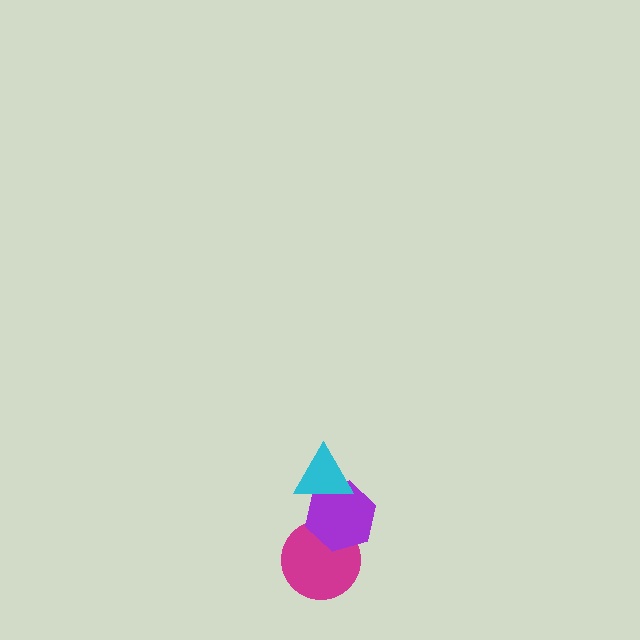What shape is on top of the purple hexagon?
The cyan triangle is on top of the purple hexagon.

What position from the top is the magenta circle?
The magenta circle is 3rd from the top.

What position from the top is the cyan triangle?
The cyan triangle is 1st from the top.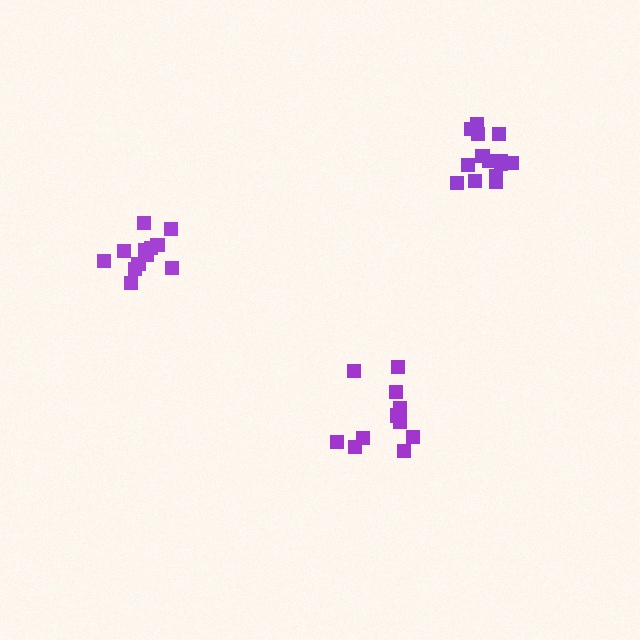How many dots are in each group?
Group 1: 12 dots, Group 2: 11 dots, Group 3: 14 dots (37 total).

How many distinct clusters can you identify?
There are 3 distinct clusters.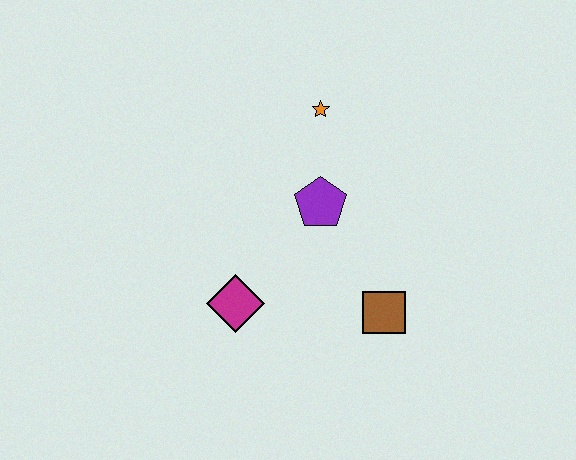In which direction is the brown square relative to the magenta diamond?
The brown square is to the right of the magenta diamond.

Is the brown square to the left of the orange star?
No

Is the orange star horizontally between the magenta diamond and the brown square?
Yes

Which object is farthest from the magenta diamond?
The orange star is farthest from the magenta diamond.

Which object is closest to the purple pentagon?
The orange star is closest to the purple pentagon.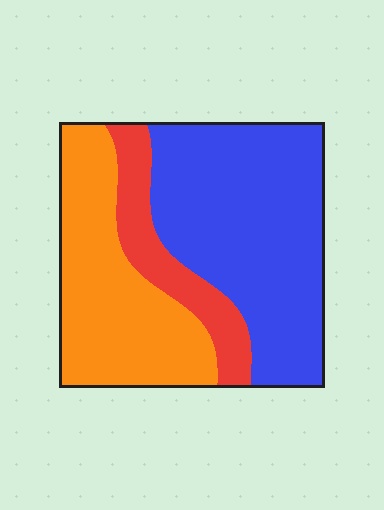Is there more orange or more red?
Orange.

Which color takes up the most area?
Blue, at roughly 50%.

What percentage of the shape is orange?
Orange takes up about one third (1/3) of the shape.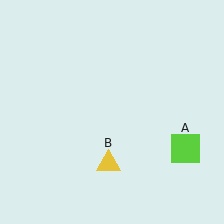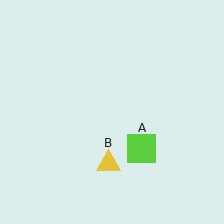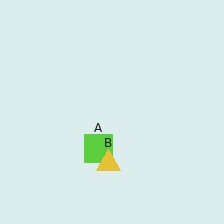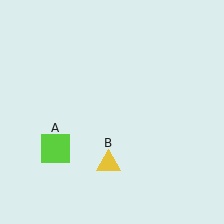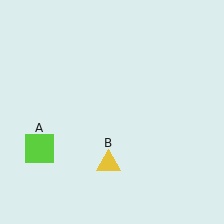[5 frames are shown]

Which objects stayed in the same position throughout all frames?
Yellow triangle (object B) remained stationary.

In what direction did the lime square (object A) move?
The lime square (object A) moved left.